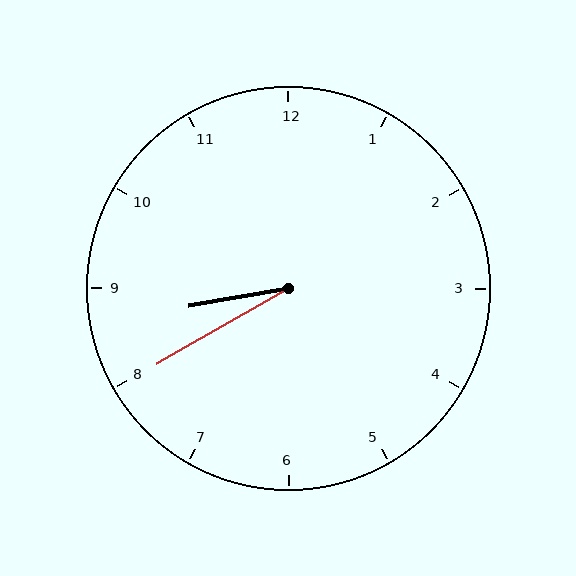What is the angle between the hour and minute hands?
Approximately 20 degrees.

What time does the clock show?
8:40.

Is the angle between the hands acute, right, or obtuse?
It is acute.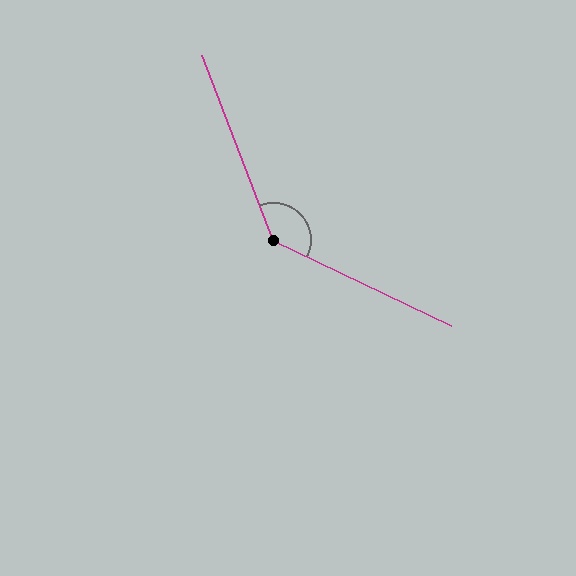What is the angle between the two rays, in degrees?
Approximately 137 degrees.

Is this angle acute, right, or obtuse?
It is obtuse.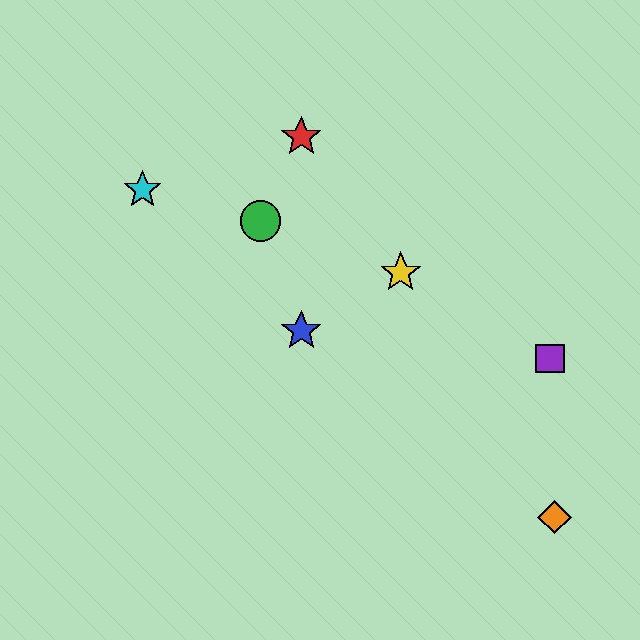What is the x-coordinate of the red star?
The red star is at x≈301.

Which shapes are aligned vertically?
The red star, the blue star are aligned vertically.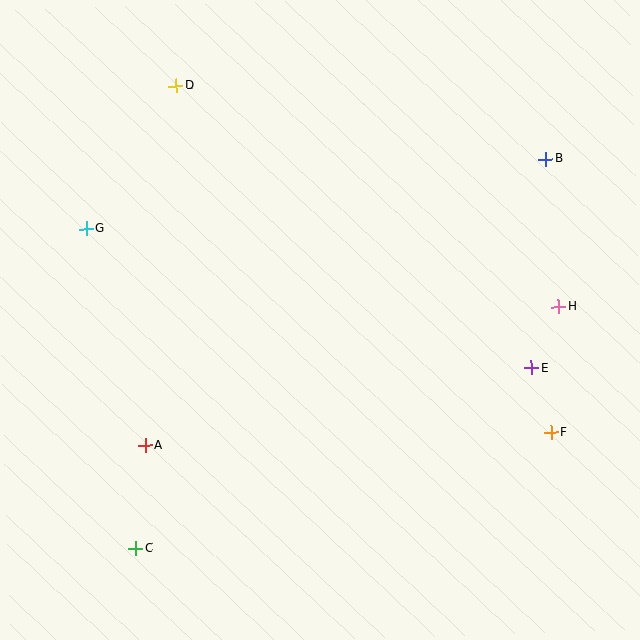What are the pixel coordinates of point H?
Point H is at (559, 306).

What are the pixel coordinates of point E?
Point E is at (532, 368).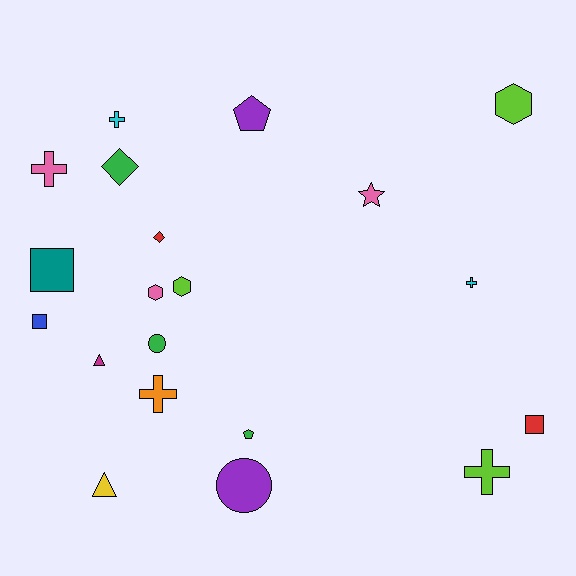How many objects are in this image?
There are 20 objects.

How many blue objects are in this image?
There is 1 blue object.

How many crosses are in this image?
There are 5 crosses.